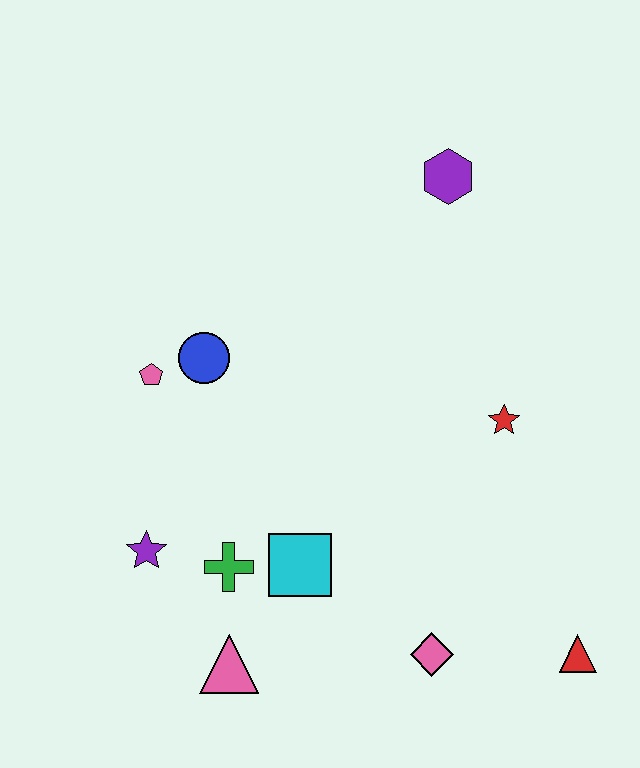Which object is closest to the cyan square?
The green cross is closest to the cyan square.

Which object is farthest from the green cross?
The purple hexagon is farthest from the green cross.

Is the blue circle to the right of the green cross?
No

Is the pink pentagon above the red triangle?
Yes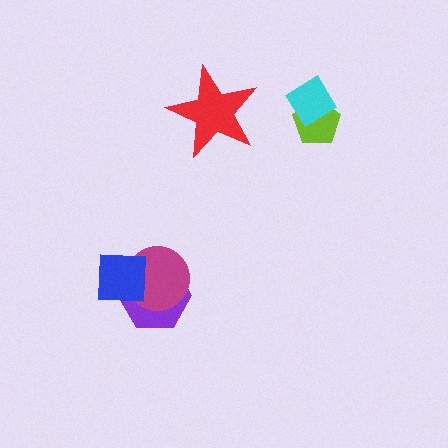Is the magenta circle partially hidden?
Yes, it is partially covered by another shape.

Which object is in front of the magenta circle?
The blue square is in front of the magenta circle.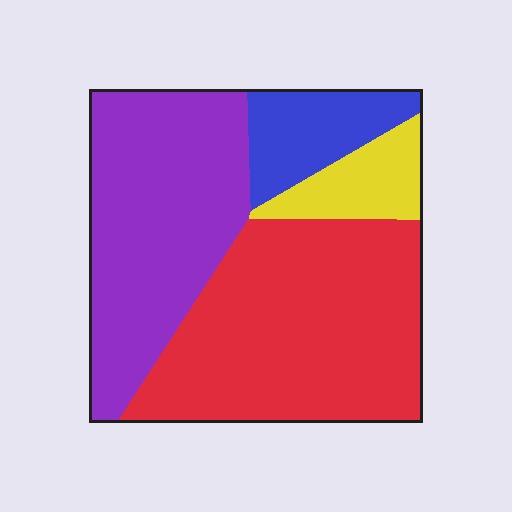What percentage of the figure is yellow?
Yellow takes up about one tenth (1/10) of the figure.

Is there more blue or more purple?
Purple.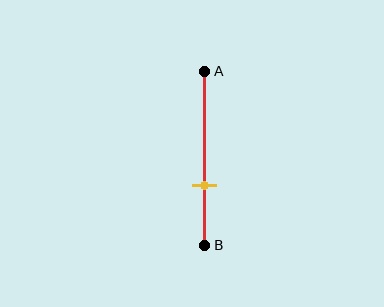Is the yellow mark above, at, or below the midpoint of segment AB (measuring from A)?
The yellow mark is below the midpoint of segment AB.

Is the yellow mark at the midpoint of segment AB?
No, the mark is at about 65% from A, not at the 50% midpoint.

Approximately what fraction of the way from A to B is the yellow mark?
The yellow mark is approximately 65% of the way from A to B.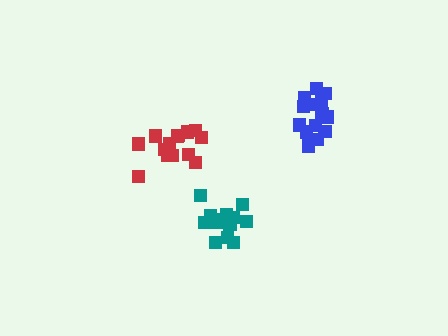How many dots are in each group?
Group 1: 14 dots, Group 2: 14 dots, Group 3: 13 dots (41 total).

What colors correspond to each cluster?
The clusters are colored: blue, red, teal.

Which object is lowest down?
The teal cluster is bottommost.